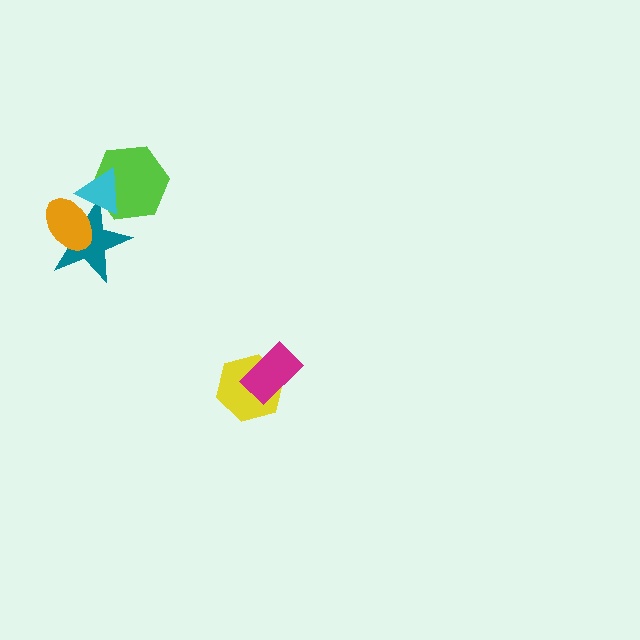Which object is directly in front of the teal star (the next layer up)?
The cyan triangle is directly in front of the teal star.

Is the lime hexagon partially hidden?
Yes, it is partially covered by another shape.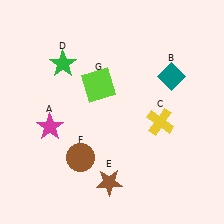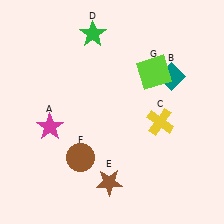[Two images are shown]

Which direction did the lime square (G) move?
The lime square (G) moved right.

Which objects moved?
The objects that moved are: the green star (D), the lime square (G).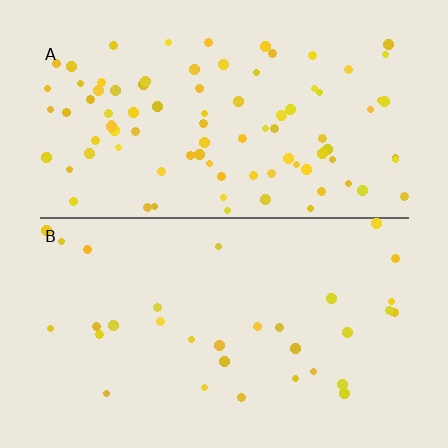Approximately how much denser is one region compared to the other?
Approximately 2.8× — region A over region B.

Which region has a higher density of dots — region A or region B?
A (the top).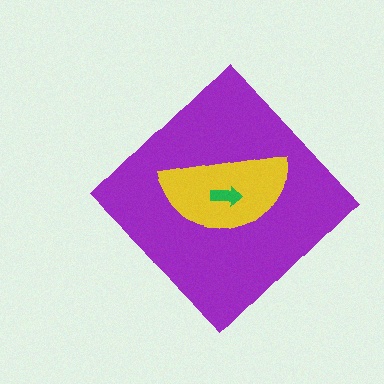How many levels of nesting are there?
3.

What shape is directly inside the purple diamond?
The yellow semicircle.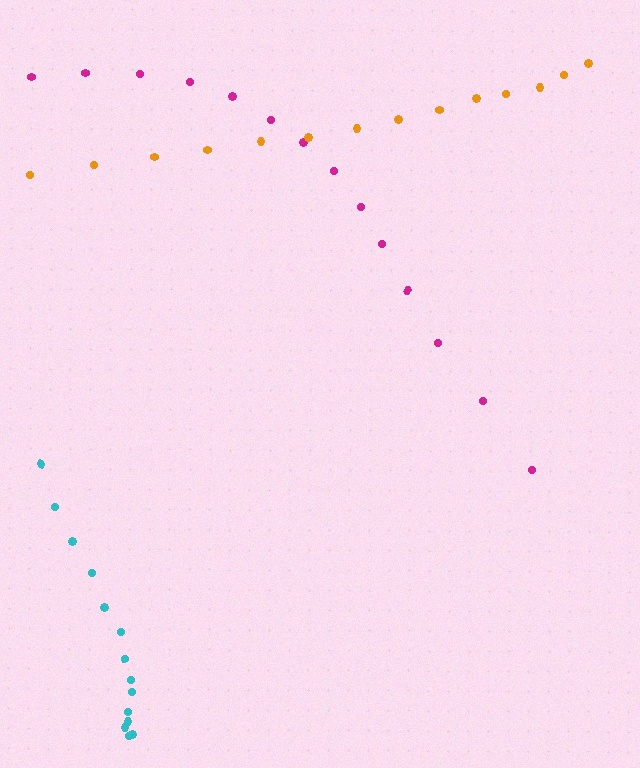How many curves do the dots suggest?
There are 3 distinct paths.